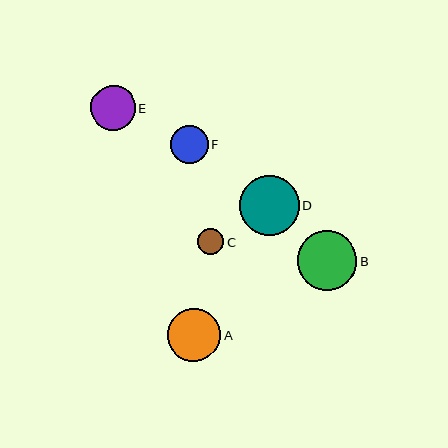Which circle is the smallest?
Circle C is the smallest with a size of approximately 26 pixels.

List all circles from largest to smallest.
From largest to smallest: B, D, A, E, F, C.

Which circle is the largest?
Circle B is the largest with a size of approximately 60 pixels.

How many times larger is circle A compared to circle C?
Circle A is approximately 2.0 times the size of circle C.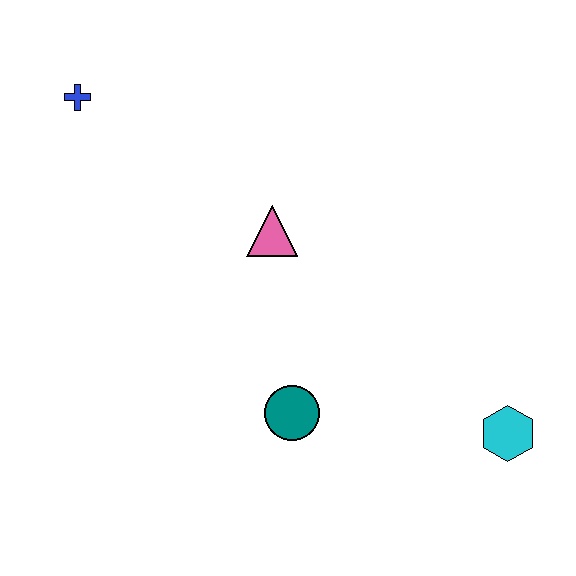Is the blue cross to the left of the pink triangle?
Yes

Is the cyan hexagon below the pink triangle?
Yes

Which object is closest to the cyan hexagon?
The teal circle is closest to the cyan hexagon.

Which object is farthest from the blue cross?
The cyan hexagon is farthest from the blue cross.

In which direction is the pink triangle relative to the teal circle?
The pink triangle is above the teal circle.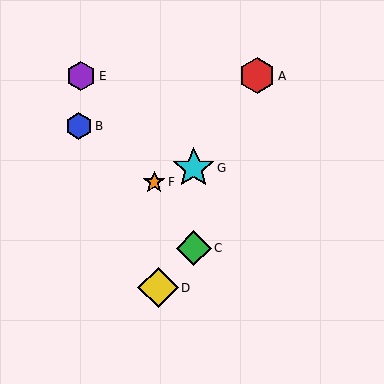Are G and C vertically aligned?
Yes, both are at x≈194.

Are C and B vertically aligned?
No, C is at x≈194 and B is at x≈79.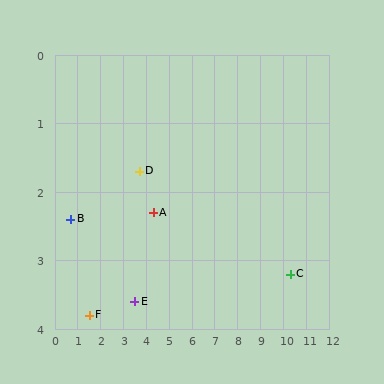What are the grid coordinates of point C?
Point C is at approximately (10.3, 3.2).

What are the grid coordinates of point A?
Point A is at approximately (4.3, 2.3).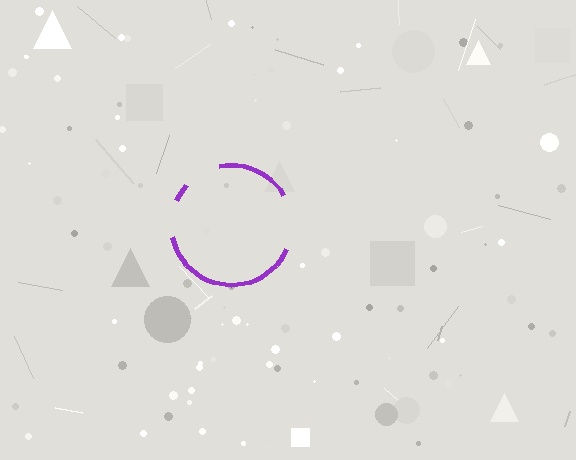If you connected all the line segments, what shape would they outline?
They would outline a circle.